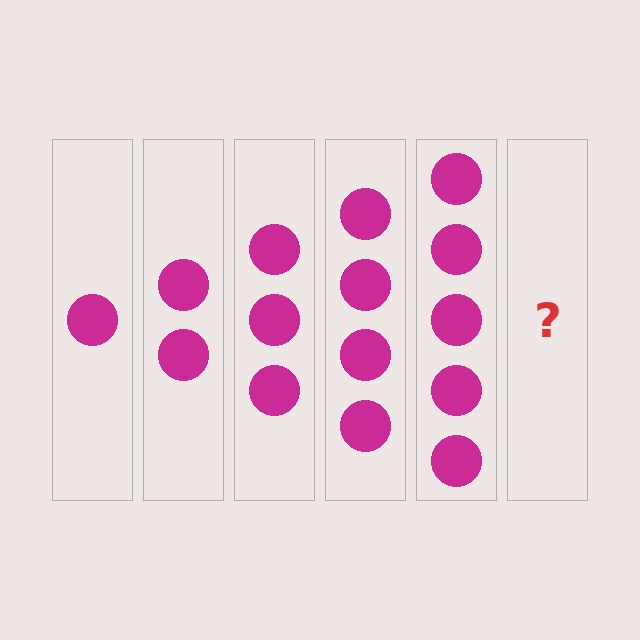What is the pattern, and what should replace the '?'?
The pattern is that each step adds one more circle. The '?' should be 6 circles.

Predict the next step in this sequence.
The next step is 6 circles.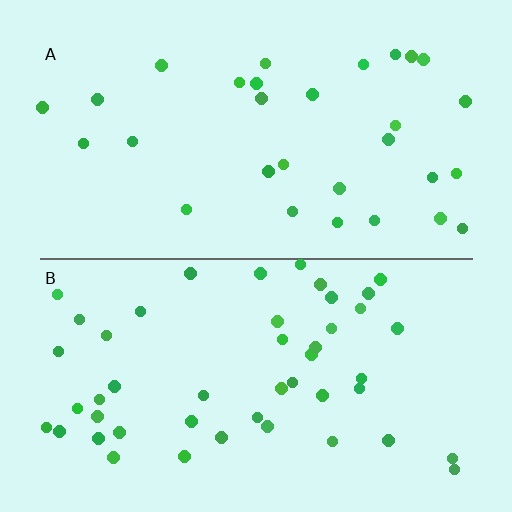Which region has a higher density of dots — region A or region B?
B (the bottom).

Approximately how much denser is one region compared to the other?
Approximately 1.6× — region B over region A.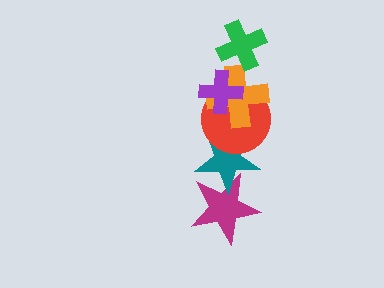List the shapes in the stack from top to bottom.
From top to bottom: the green cross, the purple cross, the orange cross, the red circle, the teal star, the magenta star.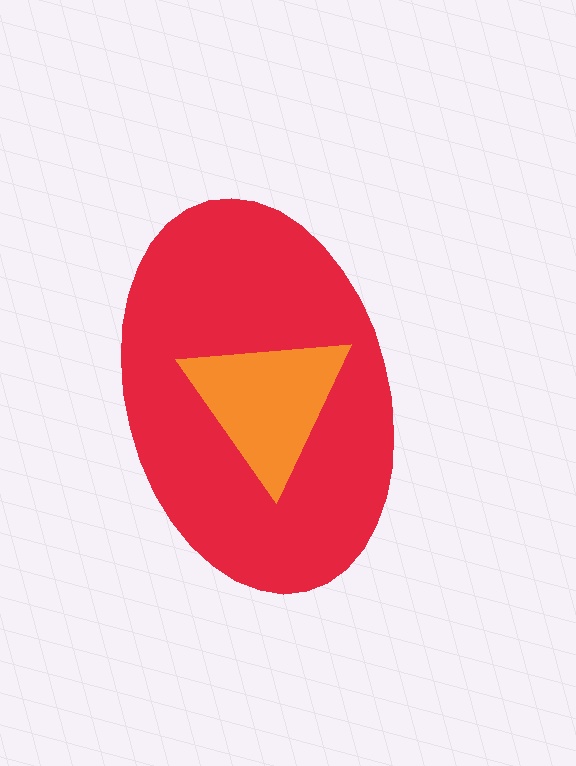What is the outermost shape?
The red ellipse.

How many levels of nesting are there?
2.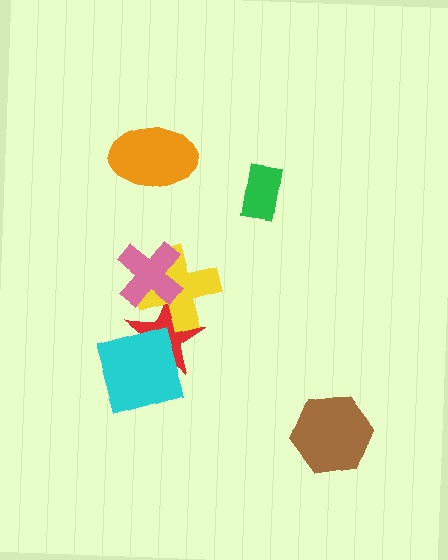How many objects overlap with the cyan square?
1 object overlaps with the cyan square.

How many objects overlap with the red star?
3 objects overlap with the red star.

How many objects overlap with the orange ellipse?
0 objects overlap with the orange ellipse.